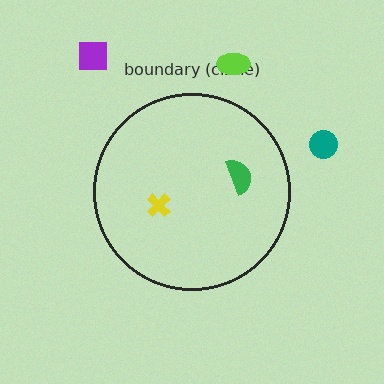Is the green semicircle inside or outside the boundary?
Inside.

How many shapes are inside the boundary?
2 inside, 3 outside.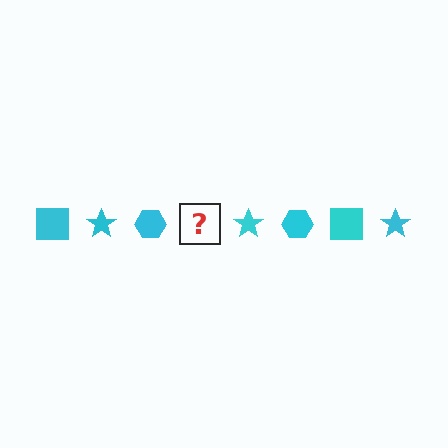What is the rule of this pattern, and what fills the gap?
The rule is that the pattern cycles through square, star, hexagon shapes in cyan. The gap should be filled with a cyan square.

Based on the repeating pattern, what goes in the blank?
The blank should be a cyan square.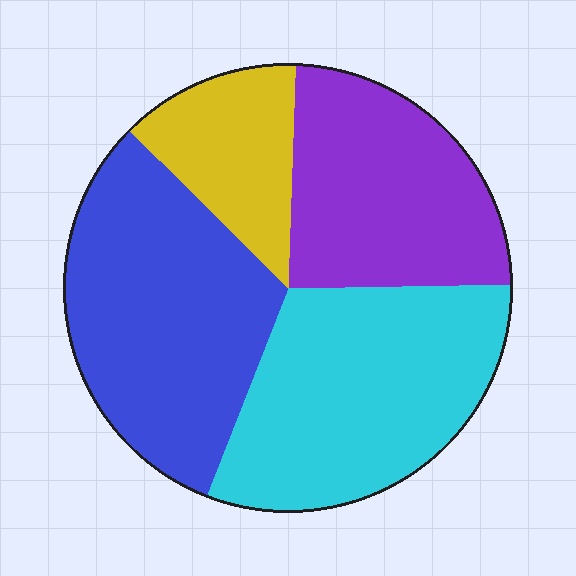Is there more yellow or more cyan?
Cyan.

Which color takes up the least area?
Yellow, at roughly 15%.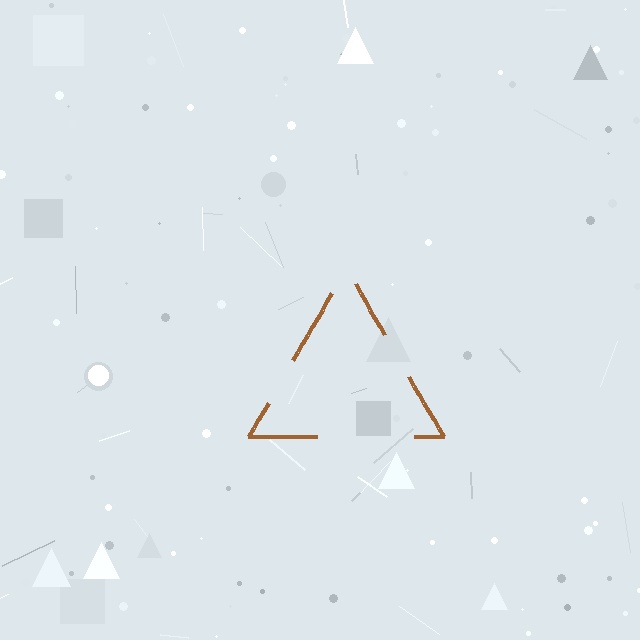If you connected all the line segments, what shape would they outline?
They would outline a triangle.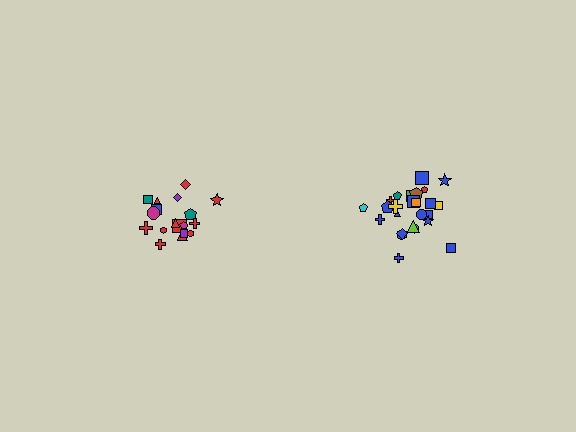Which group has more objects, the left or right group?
The right group.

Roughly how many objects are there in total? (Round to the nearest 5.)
Roughly 45 objects in total.